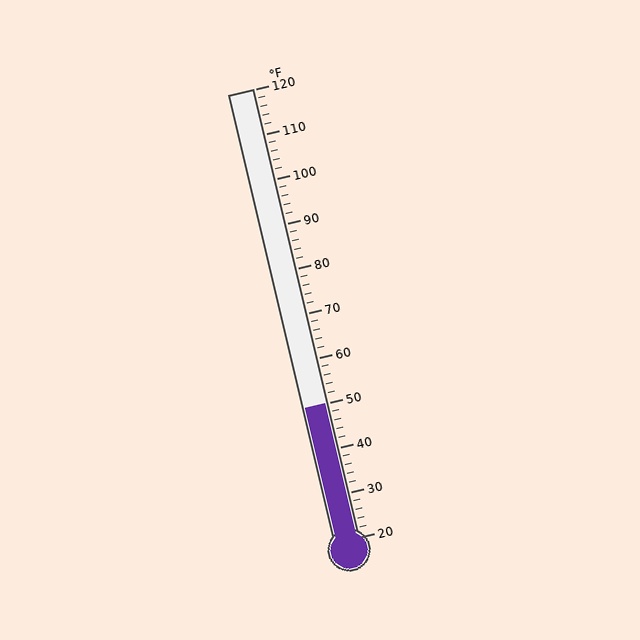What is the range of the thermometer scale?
The thermometer scale ranges from 20°F to 120°F.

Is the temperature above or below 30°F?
The temperature is above 30°F.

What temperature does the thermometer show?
The thermometer shows approximately 50°F.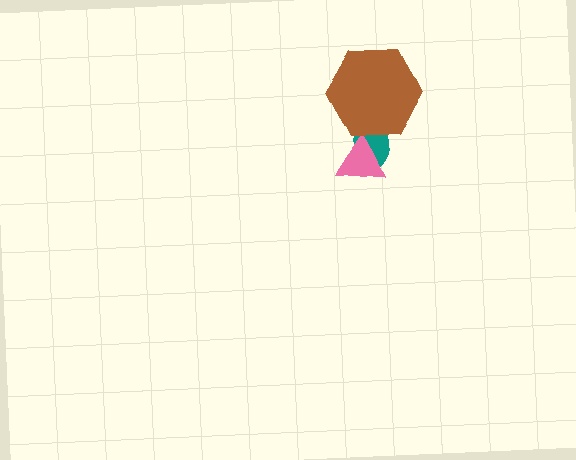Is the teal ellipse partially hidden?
Yes, it is partially covered by another shape.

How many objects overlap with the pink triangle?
1 object overlaps with the pink triangle.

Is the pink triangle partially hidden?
No, no other shape covers it.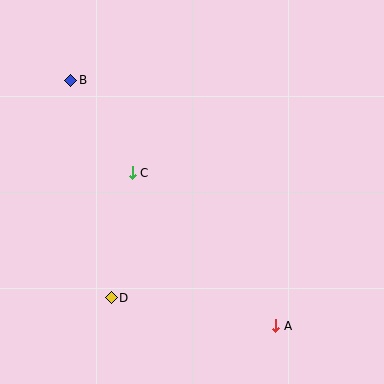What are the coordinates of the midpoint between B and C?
The midpoint between B and C is at (101, 127).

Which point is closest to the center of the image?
Point C at (132, 173) is closest to the center.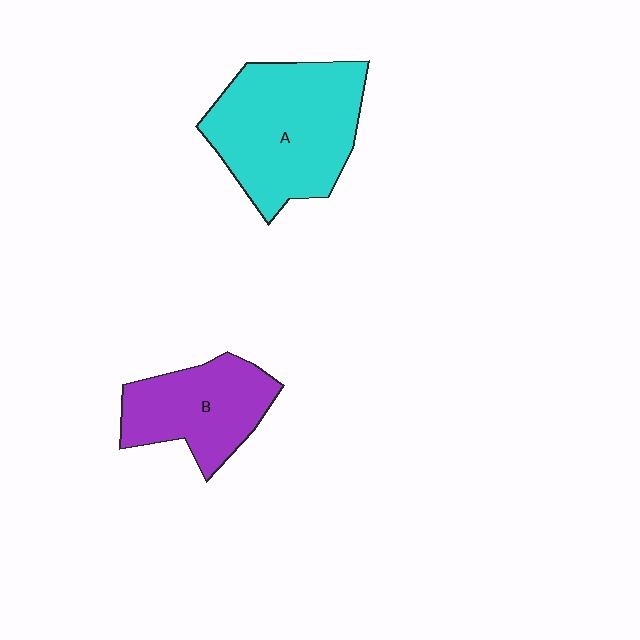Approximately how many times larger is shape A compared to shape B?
Approximately 1.5 times.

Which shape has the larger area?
Shape A (cyan).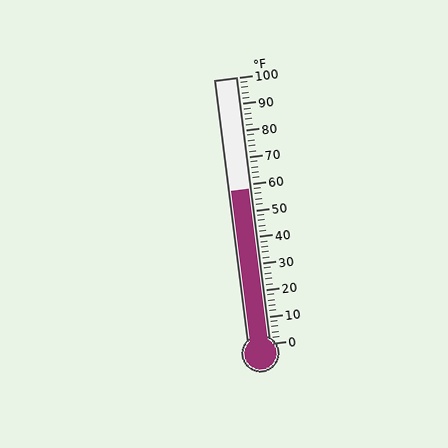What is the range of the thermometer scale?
The thermometer scale ranges from 0°F to 100°F.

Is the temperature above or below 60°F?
The temperature is below 60°F.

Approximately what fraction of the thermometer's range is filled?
The thermometer is filled to approximately 60% of its range.